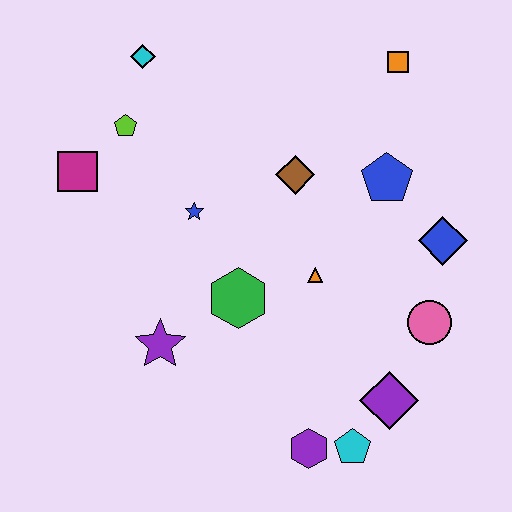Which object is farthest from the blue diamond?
The magenta square is farthest from the blue diamond.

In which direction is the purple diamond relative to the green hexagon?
The purple diamond is to the right of the green hexagon.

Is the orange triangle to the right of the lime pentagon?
Yes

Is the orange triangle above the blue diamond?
No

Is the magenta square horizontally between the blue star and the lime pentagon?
No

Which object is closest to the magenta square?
The lime pentagon is closest to the magenta square.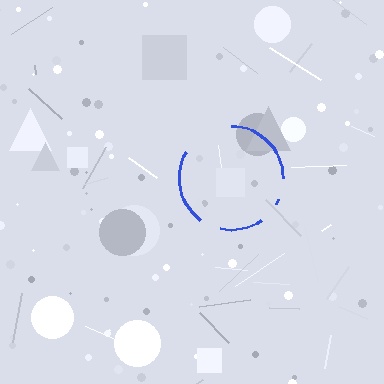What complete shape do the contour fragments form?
The contour fragments form a circle.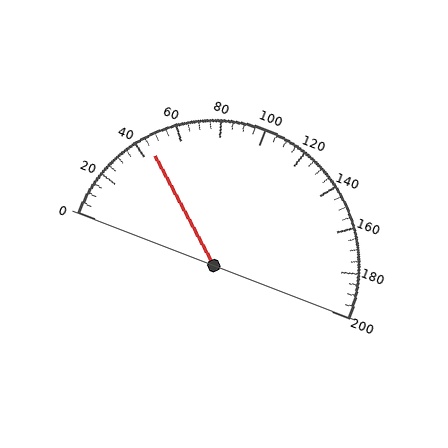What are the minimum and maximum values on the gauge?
The gauge ranges from 0 to 200.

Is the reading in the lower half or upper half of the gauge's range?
The reading is in the lower half of the range (0 to 200).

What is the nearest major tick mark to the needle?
The nearest major tick mark is 40.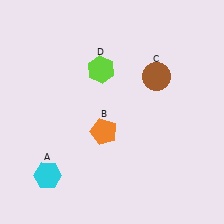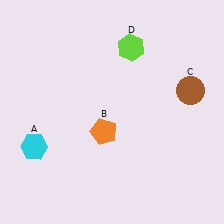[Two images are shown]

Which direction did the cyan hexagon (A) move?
The cyan hexagon (A) moved up.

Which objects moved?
The objects that moved are: the cyan hexagon (A), the brown circle (C), the lime hexagon (D).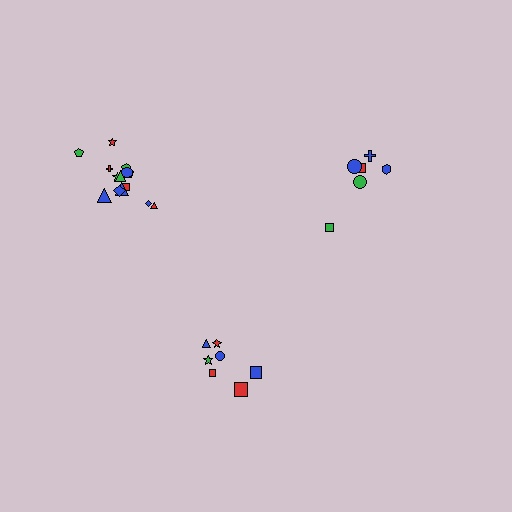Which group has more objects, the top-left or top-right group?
The top-left group.